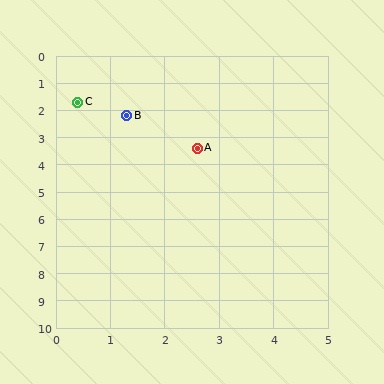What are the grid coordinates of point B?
Point B is at approximately (1.3, 2.2).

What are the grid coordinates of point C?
Point C is at approximately (0.4, 1.7).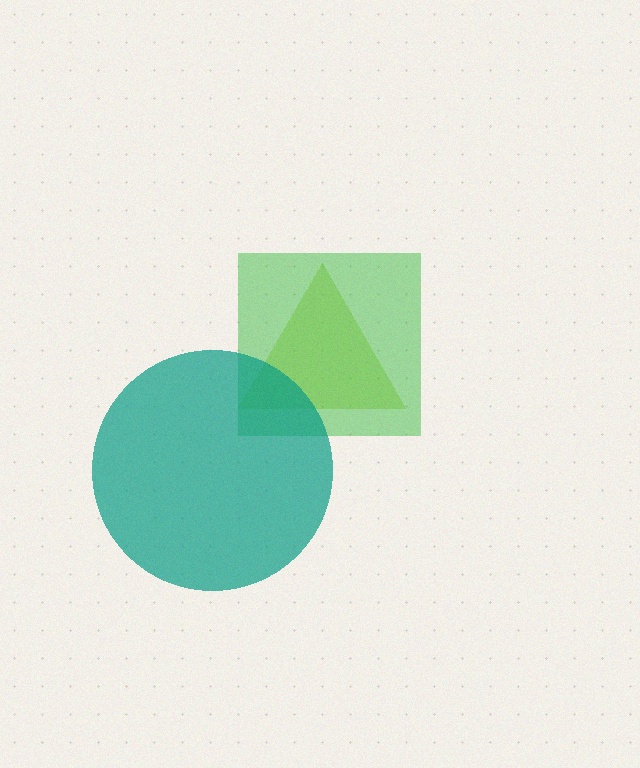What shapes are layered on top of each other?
The layered shapes are: a green square, a lime triangle, a teal circle.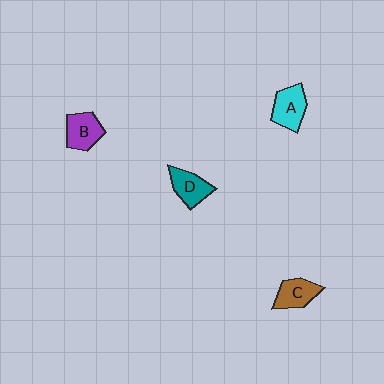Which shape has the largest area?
Shape A (cyan).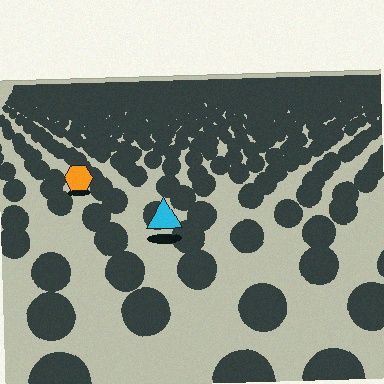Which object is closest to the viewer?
The cyan triangle is closest. The texture marks near it are larger and more spread out.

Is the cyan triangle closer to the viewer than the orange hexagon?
Yes. The cyan triangle is closer — you can tell from the texture gradient: the ground texture is coarser near it.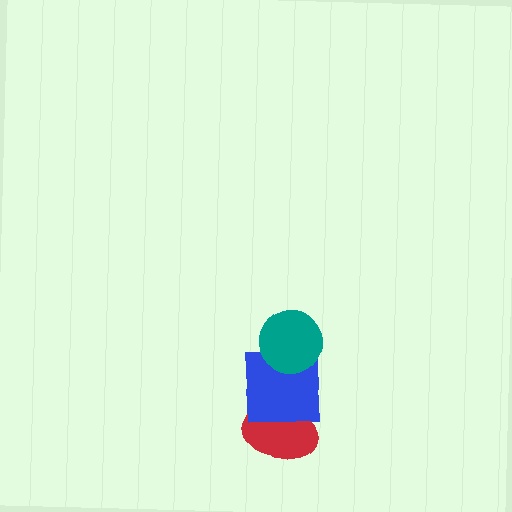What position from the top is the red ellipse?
The red ellipse is 3rd from the top.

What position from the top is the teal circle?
The teal circle is 1st from the top.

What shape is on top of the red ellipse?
The blue square is on top of the red ellipse.